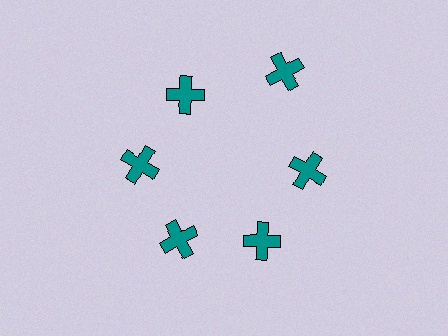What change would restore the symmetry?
The symmetry would be restored by moving it inward, back onto the ring so that all 6 crosses sit at equal angles and equal distance from the center.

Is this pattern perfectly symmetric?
No. The 6 teal crosses are arranged in a ring, but one element near the 1 o'clock position is pushed outward from the center, breaking the 6-fold rotational symmetry.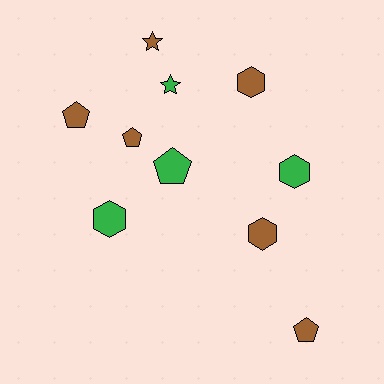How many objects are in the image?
There are 10 objects.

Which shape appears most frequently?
Pentagon, with 4 objects.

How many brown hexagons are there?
There are 2 brown hexagons.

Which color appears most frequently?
Brown, with 6 objects.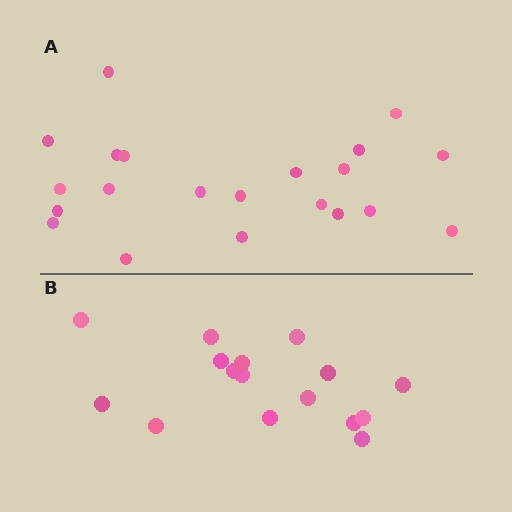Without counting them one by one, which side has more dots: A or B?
Region A (the top region) has more dots.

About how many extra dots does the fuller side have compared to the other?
Region A has about 5 more dots than region B.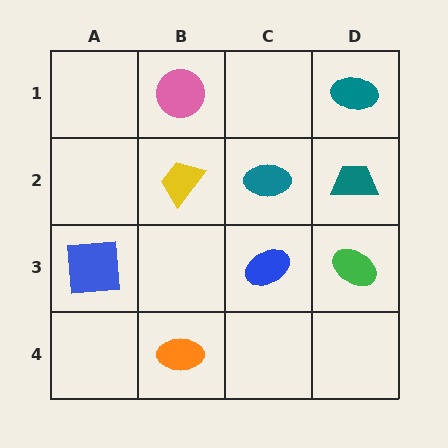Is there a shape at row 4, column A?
No, that cell is empty.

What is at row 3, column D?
A green ellipse.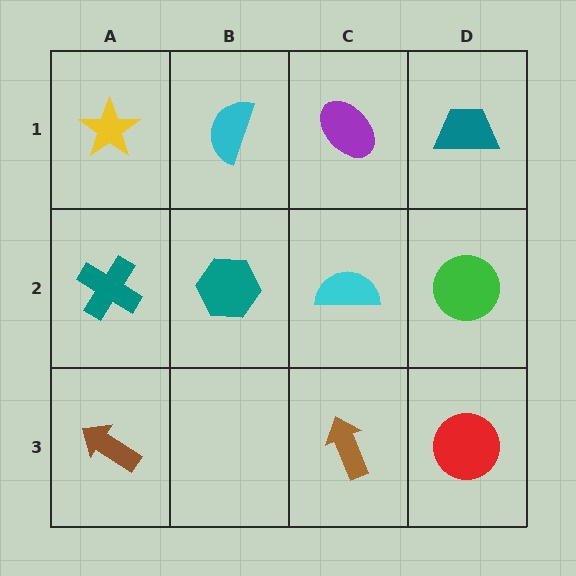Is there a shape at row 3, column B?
No, that cell is empty.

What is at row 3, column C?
A brown arrow.